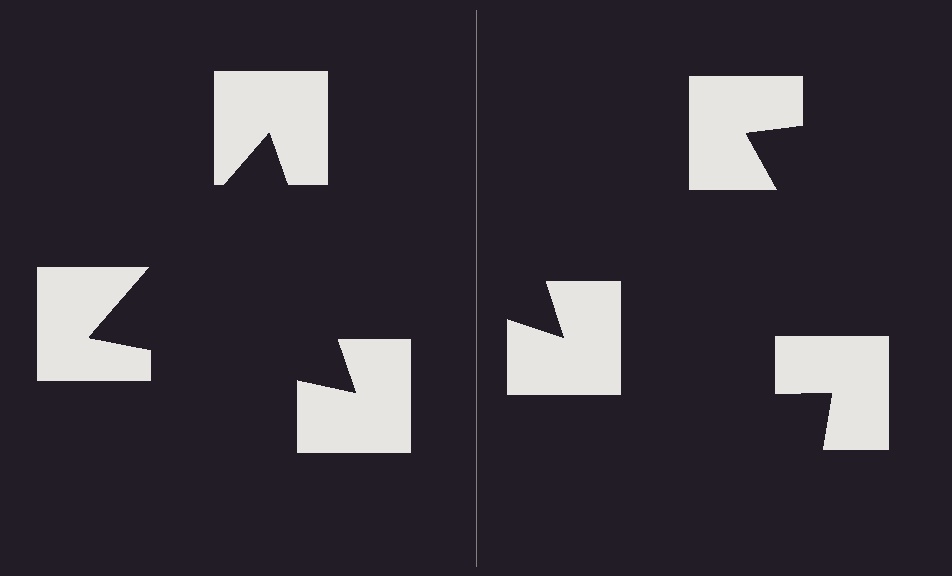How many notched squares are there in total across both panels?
6 — 3 on each side.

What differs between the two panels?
The notched squares are positioned identically on both sides; only the wedge orientations differ. On the left they align to a triangle; on the right they are misaligned.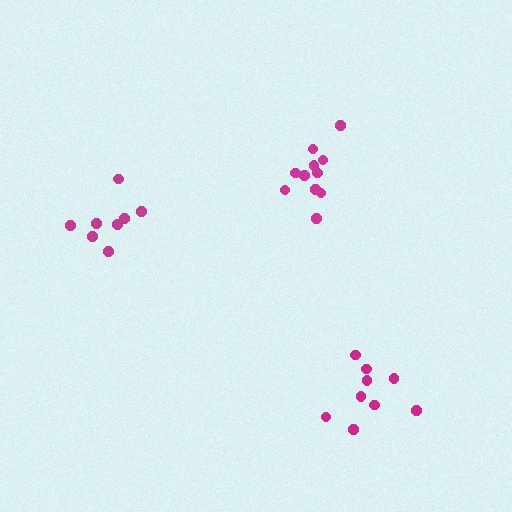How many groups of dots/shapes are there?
There are 3 groups.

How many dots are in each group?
Group 1: 11 dots, Group 2: 9 dots, Group 3: 8 dots (28 total).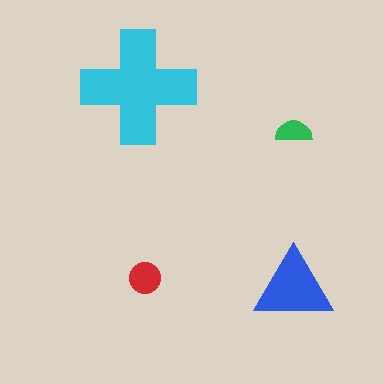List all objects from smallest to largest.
The green semicircle, the red circle, the blue triangle, the cyan cross.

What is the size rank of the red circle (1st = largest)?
3rd.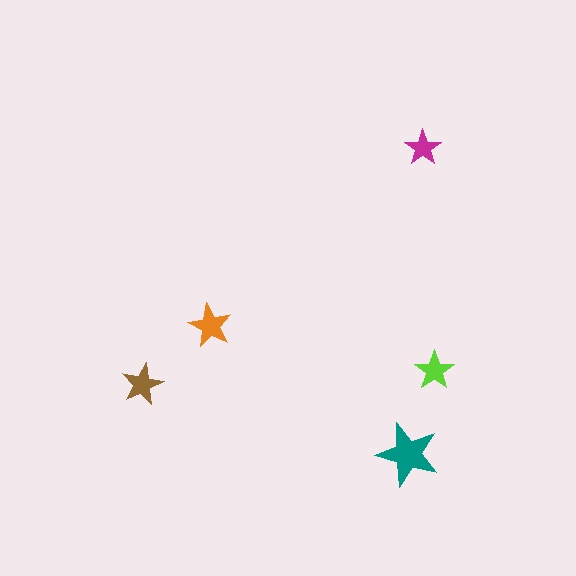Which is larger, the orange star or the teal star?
The teal one.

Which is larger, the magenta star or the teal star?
The teal one.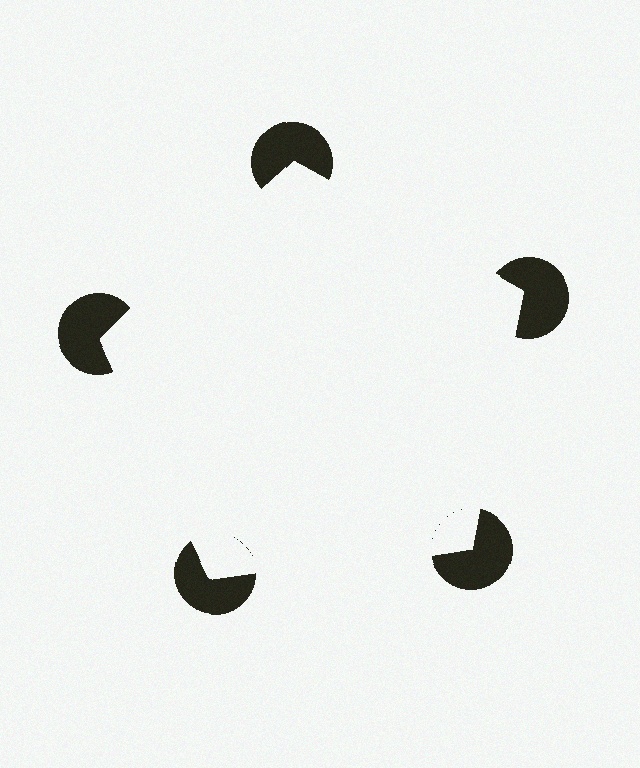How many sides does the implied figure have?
5 sides.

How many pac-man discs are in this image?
There are 5 — one at each vertex of the illusory pentagon.